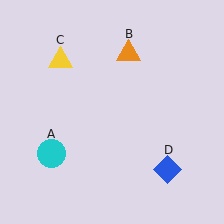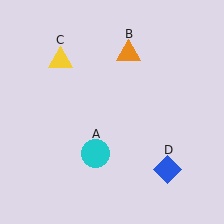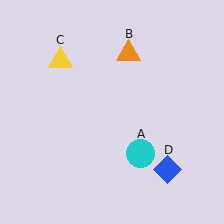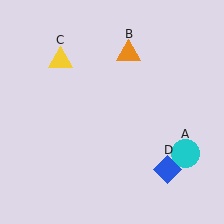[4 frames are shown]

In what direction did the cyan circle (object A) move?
The cyan circle (object A) moved right.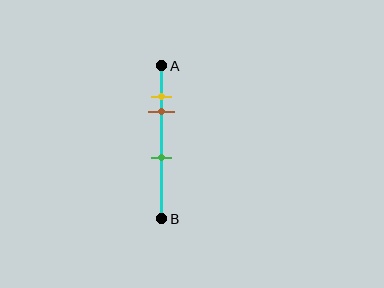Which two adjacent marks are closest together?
The yellow and brown marks are the closest adjacent pair.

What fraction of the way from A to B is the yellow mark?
The yellow mark is approximately 20% (0.2) of the way from A to B.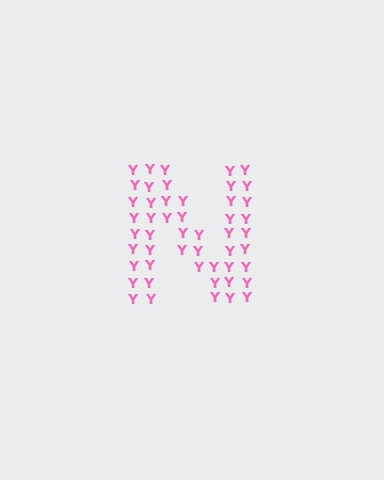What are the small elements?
The small elements are letter Y's.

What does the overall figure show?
The overall figure shows the letter N.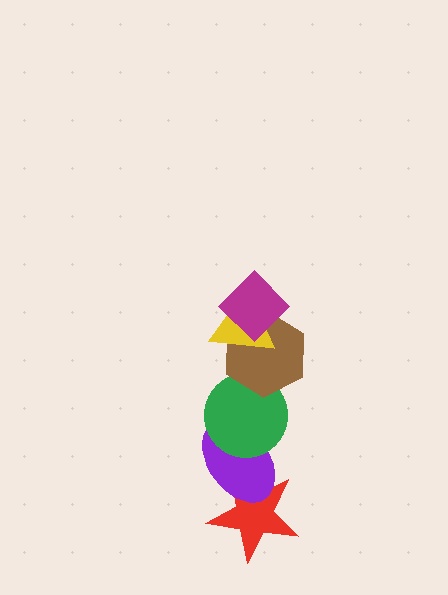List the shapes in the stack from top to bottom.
From top to bottom: the magenta diamond, the yellow triangle, the brown hexagon, the green circle, the purple ellipse, the red star.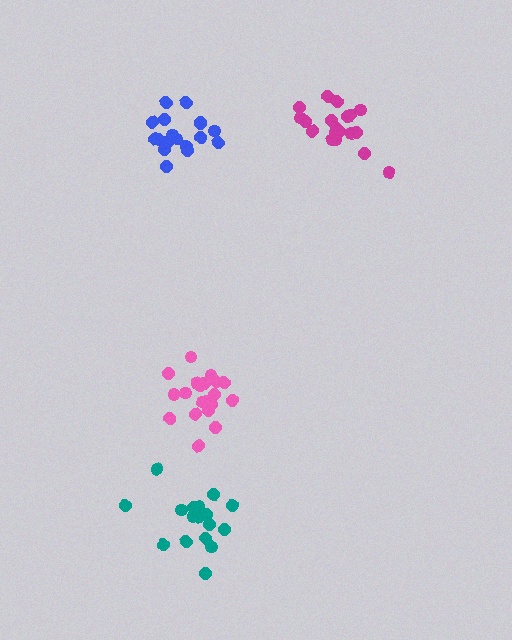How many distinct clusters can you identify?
There are 4 distinct clusters.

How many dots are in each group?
Group 1: 18 dots, Group 2: 18 dots, Group 3: 20 dots, Group 4: 21 dots (77 total).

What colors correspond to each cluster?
The clusters are colored: blue, teal, pink, magenta.